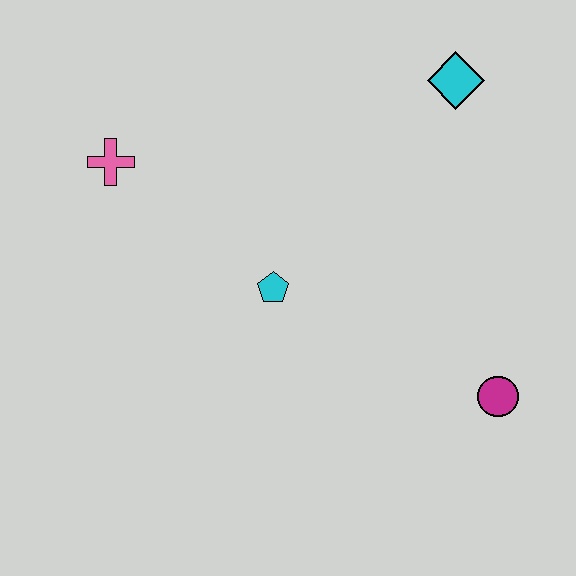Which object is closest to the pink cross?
The cyan pentagon is closest to the pink cross.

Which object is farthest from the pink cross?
The magenta circle is farthest from the pink cross.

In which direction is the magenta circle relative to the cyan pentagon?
The magenta circle is to the right of the cyan pentagon.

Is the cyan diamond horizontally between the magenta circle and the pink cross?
Yes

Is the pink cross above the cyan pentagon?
Yes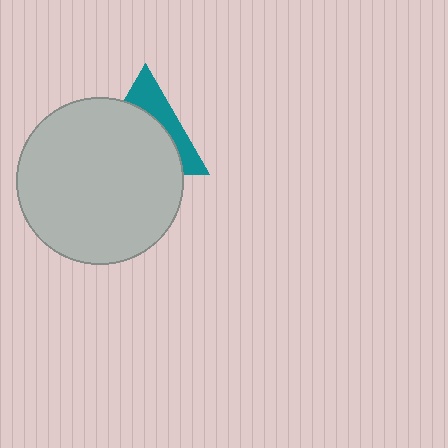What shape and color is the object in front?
The object in front is a light gray circle.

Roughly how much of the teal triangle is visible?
A small part of it is visible (roughly 34%).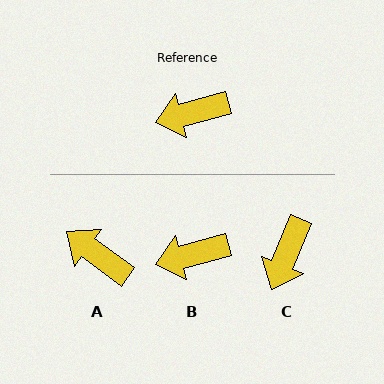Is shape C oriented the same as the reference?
No, it is off by about 52 degrees.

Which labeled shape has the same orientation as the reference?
B.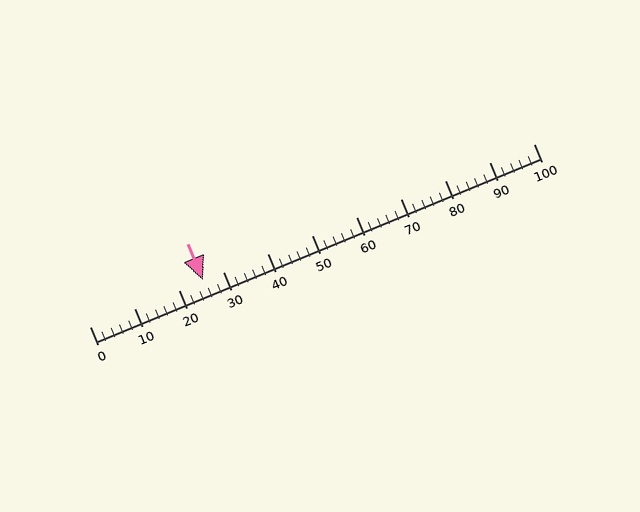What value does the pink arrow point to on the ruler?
The pink arrow points to approximately 26.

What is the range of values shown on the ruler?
The ruler shows values from 0 to 100.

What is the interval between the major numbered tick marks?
The major tick marks are spaced 10 units apart.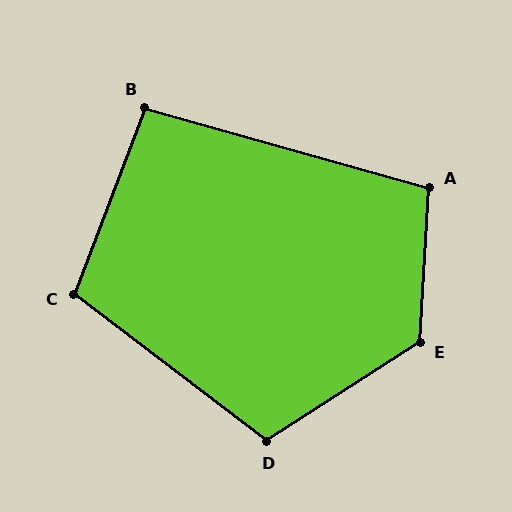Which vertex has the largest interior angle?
E, at approximately 126 degrees.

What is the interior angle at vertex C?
Approximately 107 degrees (obtuse).